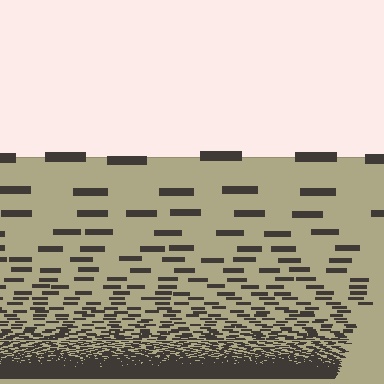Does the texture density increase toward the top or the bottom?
Density increases toward the bottom.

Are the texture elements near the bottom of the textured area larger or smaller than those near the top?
Smaller. The gradient is inverted — elements near the bottom are smaller and denser.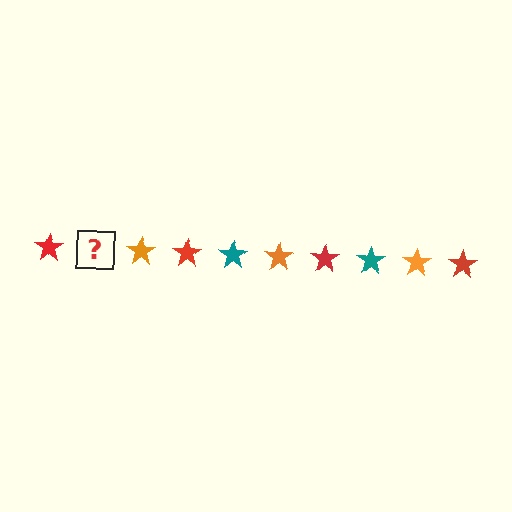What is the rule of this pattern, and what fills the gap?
The rule is that the pattern cycles through red, teal, orange stars. The gap should be filled with a teal star.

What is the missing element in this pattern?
The missing element is a teal star.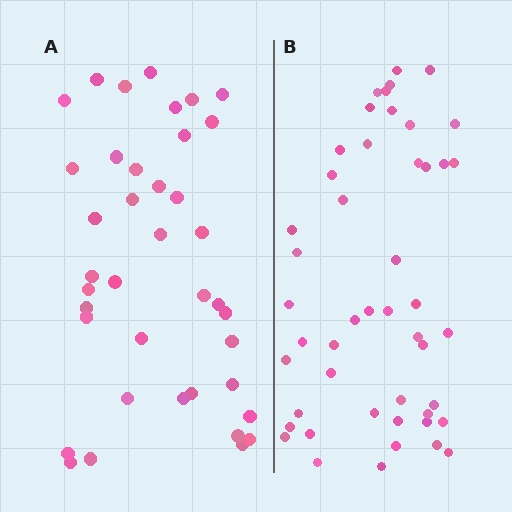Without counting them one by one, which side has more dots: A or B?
Region B (the right region) has more dots.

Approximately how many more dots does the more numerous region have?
Region B has roughly 8 or so more dots than region A.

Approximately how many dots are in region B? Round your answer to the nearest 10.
About 50 dots. (The exact count is 48, which rounds to 50.)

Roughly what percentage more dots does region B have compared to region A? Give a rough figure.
About 25% more.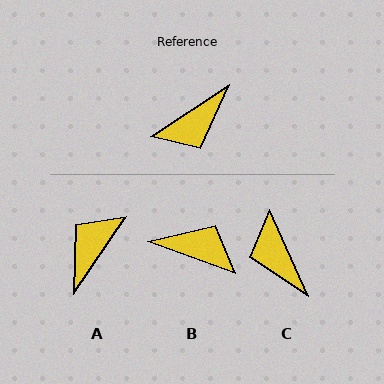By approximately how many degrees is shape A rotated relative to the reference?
Approximately 157 degrees clockwise.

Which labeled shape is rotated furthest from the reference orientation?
A, about 157 degrees away.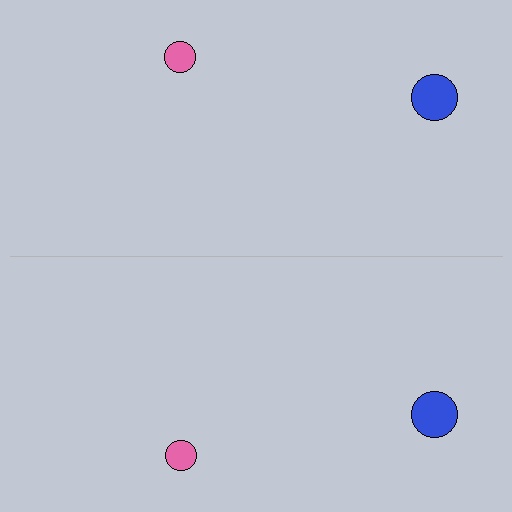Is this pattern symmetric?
Yes, this pattern has bilateral (reflection) symmetry.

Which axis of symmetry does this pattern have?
The pattern has a horizontal axis of symmetry running through the center of the image.